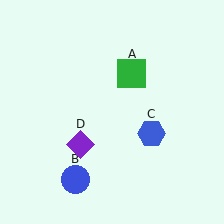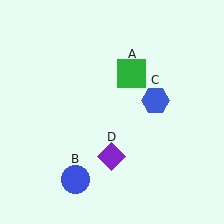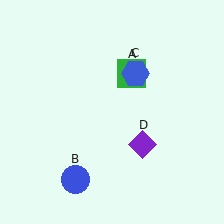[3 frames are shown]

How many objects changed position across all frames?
2 objects changed position: blue hexagon (object C), purple diamond (object D).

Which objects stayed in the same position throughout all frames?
Green square (object A) and blue circle (object B) remained stationary.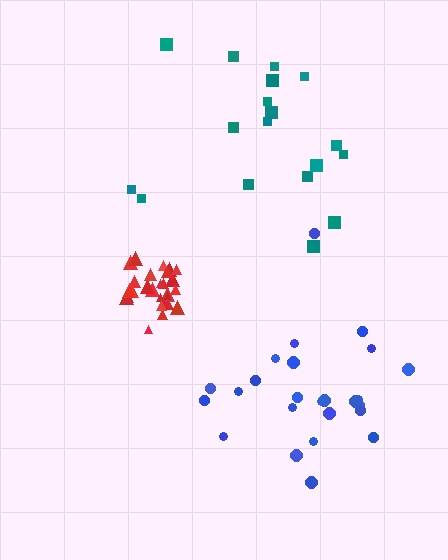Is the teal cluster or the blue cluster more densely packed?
Blue.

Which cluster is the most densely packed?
Red.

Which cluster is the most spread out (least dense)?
Teal.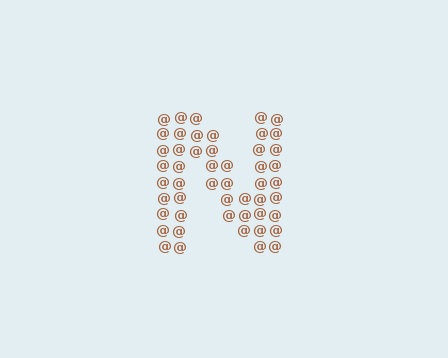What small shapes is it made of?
It is made of small at signs.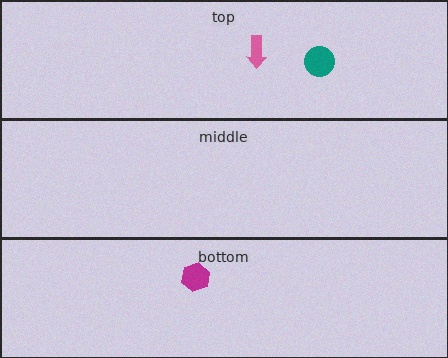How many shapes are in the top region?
2.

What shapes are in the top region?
The teal circle, the pink arrow.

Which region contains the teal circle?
The top region.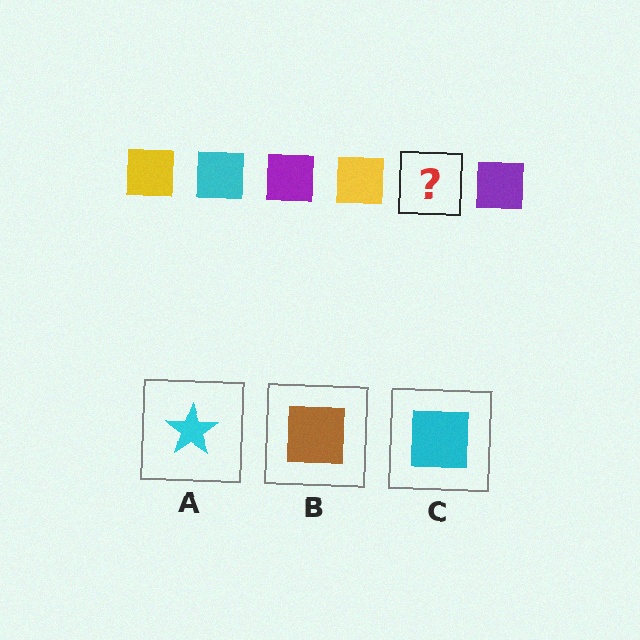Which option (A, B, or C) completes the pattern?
C.